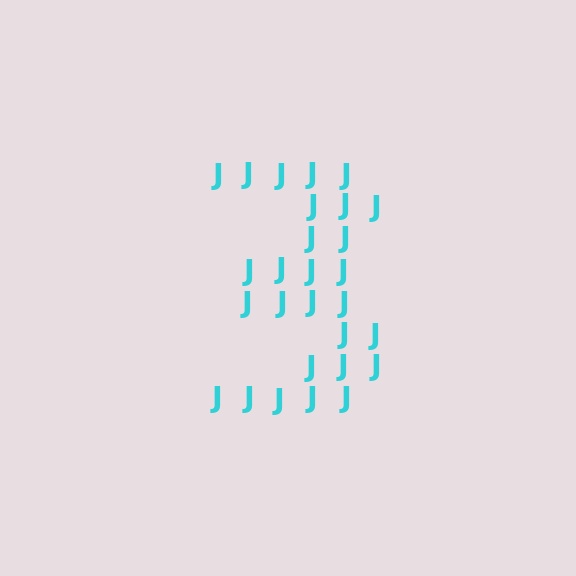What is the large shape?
The large shape is the digit 3.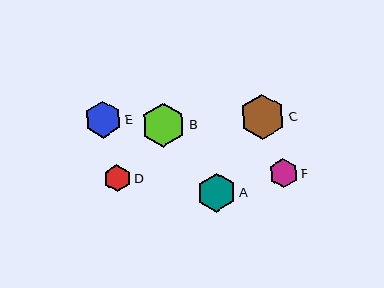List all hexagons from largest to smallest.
From largest to smallest: C, B, A, E, F, D.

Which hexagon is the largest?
Hexagon C is the largest with a size of approximately 46 pixels.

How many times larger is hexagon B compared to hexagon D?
Hexagon B is approximately 1.6 times the size of hexagon D.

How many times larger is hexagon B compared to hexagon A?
Hexagon B is approximately 1.1 times the size of hexagon A.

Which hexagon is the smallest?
Hexagon D is the smallest with a size of approximately 27 pixels.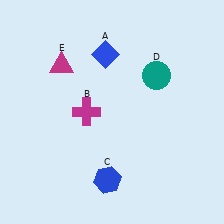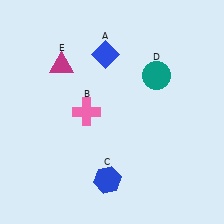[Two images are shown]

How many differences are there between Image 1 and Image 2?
There is 1 difference between the two images.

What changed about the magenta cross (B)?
In Image 1, B is magenta. In Image 2, it changed to pink.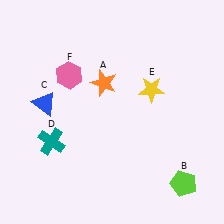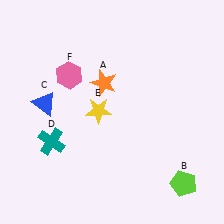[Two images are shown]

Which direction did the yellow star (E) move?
The yellow star (E) moved left.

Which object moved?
The yellow star (E) moved left.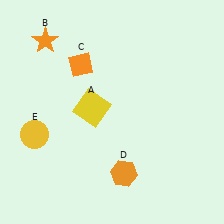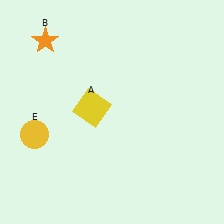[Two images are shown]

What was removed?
The orange diamond (C), the orange hexagon (D) were removed in Image 2.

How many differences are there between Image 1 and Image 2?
There are 2 differences between the two images.